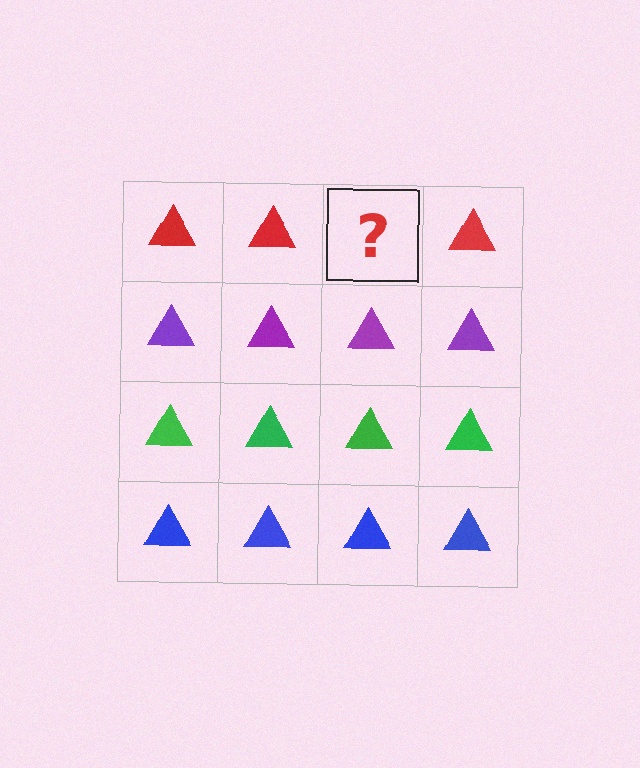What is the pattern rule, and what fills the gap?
The rule is that each row has a consistent color. The gap should be filled with a red triangle.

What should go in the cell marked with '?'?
The missing cell should contain a red triangle.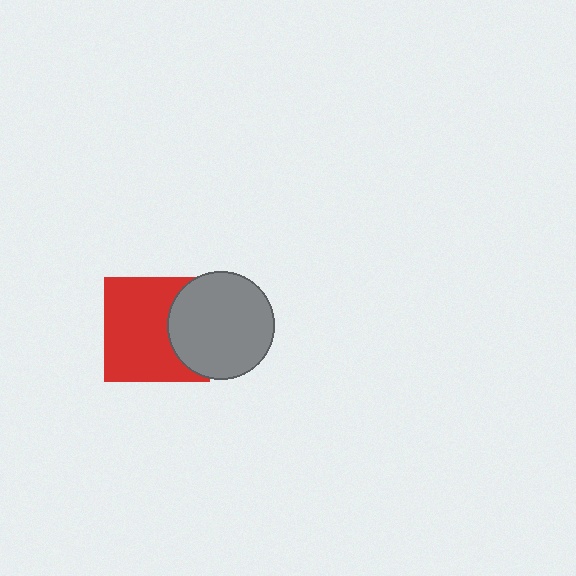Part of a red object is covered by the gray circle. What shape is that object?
It is a square.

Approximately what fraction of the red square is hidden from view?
Roughly 30% of the red square is hidden behind the gray circle.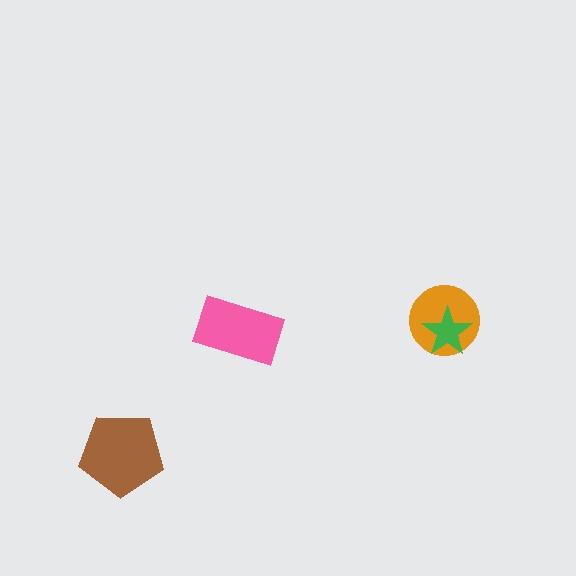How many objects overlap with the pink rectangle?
0 objects overlap with the pink rectangle.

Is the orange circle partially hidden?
Yes, it is partially covered by another shape.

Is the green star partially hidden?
No, no other shape covers it.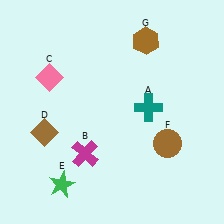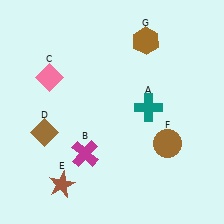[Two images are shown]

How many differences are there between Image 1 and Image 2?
There is 1 difference between the two images.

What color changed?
The star (E) changed from green in Image 1 to brown in Image 2.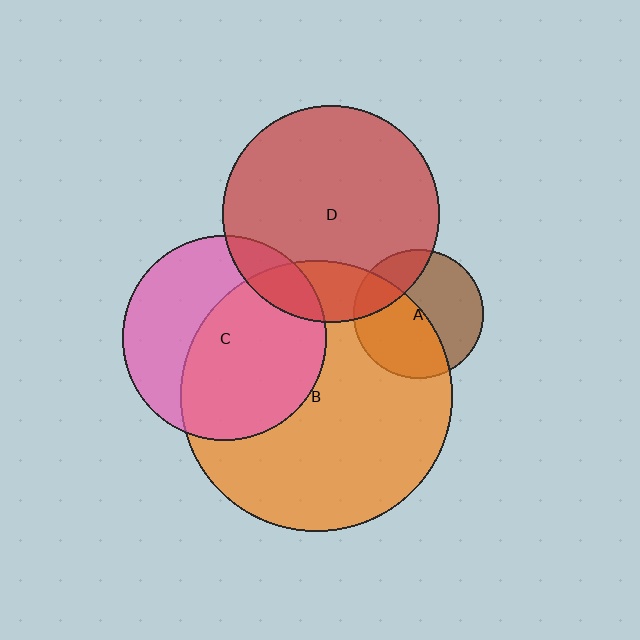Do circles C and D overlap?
Yes.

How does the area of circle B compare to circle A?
Approximately 4.4 times.